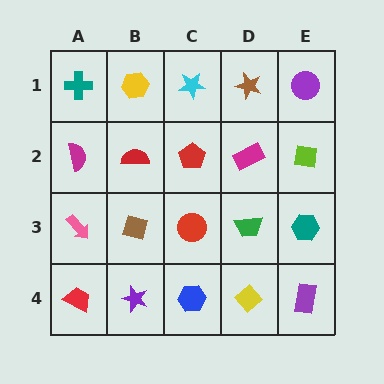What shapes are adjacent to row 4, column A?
A pink arrow (row 3, column A), a purple star (row 4, column B).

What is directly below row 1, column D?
A magenta rectangle.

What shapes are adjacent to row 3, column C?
A red pentagon (row 2, column C), a blue hexagon (row 4, column C), a brown diamond (row 3, column B), a green trapezoid (row 3, column D).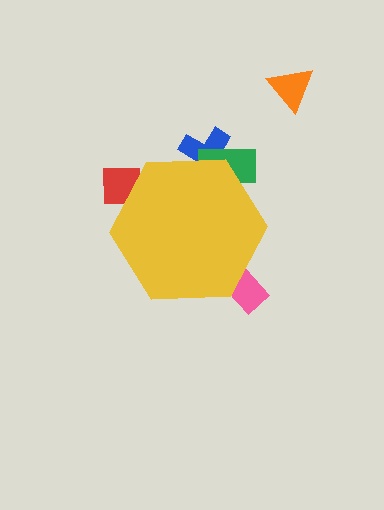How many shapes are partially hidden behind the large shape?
4 shapes are partially hidden.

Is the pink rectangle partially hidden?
Yes, the pink rectangle is partially hidden behind the yellow hexagon.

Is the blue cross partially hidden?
Yes, the blue cross is partially hidden behind the yellow hexagon.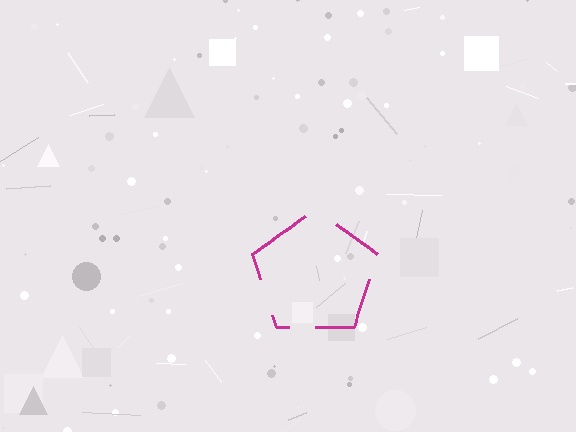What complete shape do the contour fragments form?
The contour fragments form a pentagon.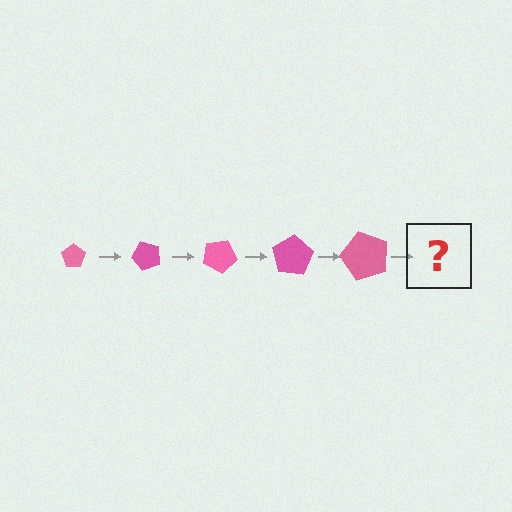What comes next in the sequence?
The next element should be a pentagon, larger than the previous one and rotated 250 degrees from the start.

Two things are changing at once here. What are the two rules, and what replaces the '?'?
The two rules are that the pentagon grows larger each step and it rotates 50 degrees each step. The '?' should be a pentagon, larger than the previous one and rotated 250 degrees from the start.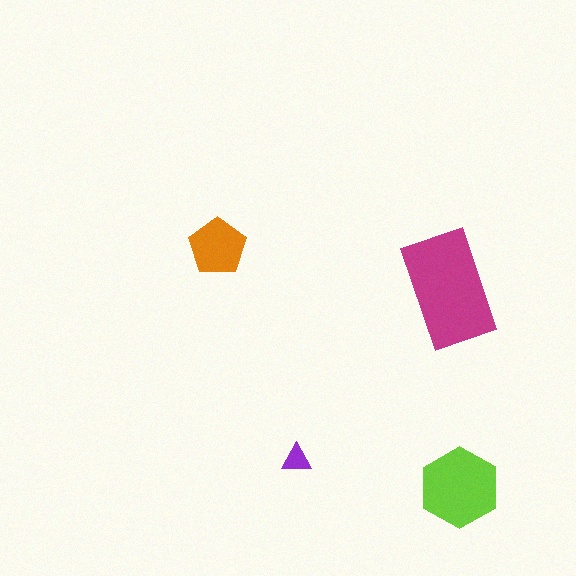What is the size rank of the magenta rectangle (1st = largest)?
1st.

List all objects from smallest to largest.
The purple triangle, the orange pentagon, the lime hexagon, the magenta rectangle.